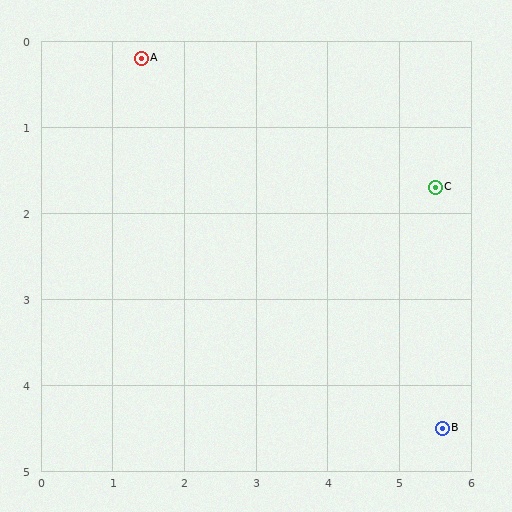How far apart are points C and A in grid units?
Points C and A are about 4.4 grid units apart.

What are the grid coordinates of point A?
Point A is at approximately (1.4, 0.2).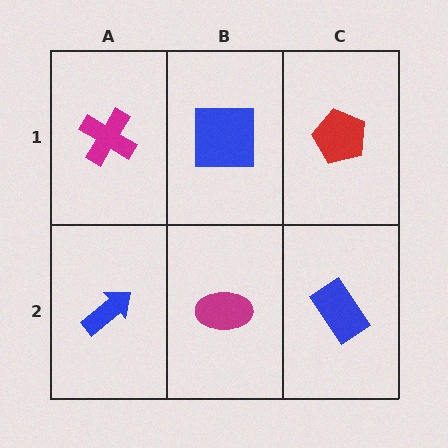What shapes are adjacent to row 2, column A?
A magenta cross (row 1, column A), a magenta ellipse (row 2, column B).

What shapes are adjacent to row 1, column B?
A magenta ellipse (row 2, column B), a magenta cross (row 1, column A), a red pentagon (row 1, column C).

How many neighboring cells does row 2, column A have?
2.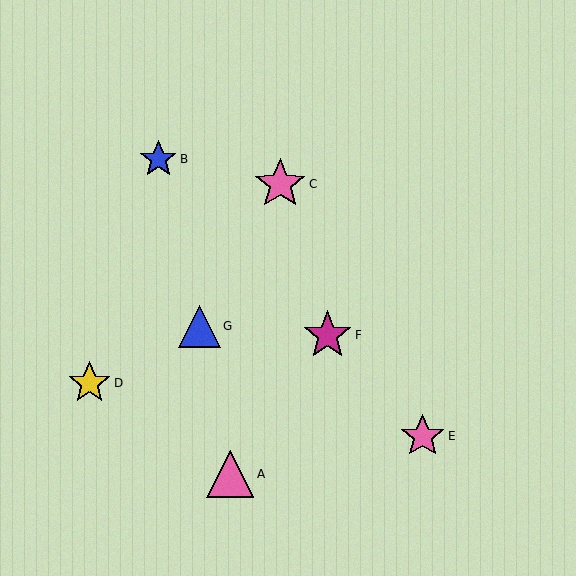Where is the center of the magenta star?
The center of the magenta star is at (328, 335).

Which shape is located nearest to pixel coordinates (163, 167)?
The blue star (labeled B) at (158, 159) is nearest to that location.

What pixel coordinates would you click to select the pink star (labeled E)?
Click at (423, 436) to select the pink star E.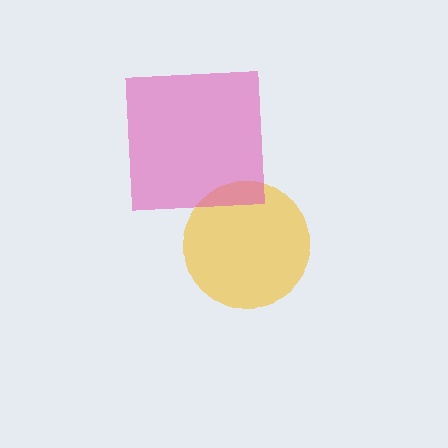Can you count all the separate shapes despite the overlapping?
Yes, there are 2 separate shapes.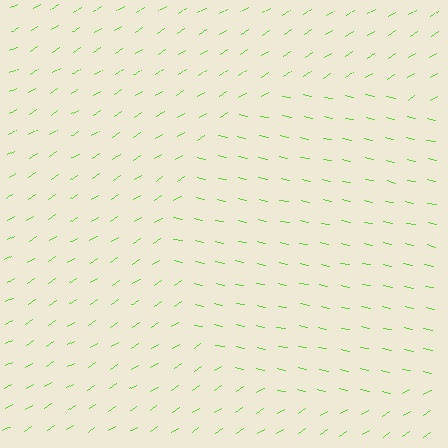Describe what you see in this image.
The image is filled with small lime line segments. A circle region in the image has lines oriented differently from the surrounding lines, creating a visible texture boundary.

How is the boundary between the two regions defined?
The boundary is defined purely by a change in line orientation (approximately 45 degrees difference). All lines are the same color and thickness.